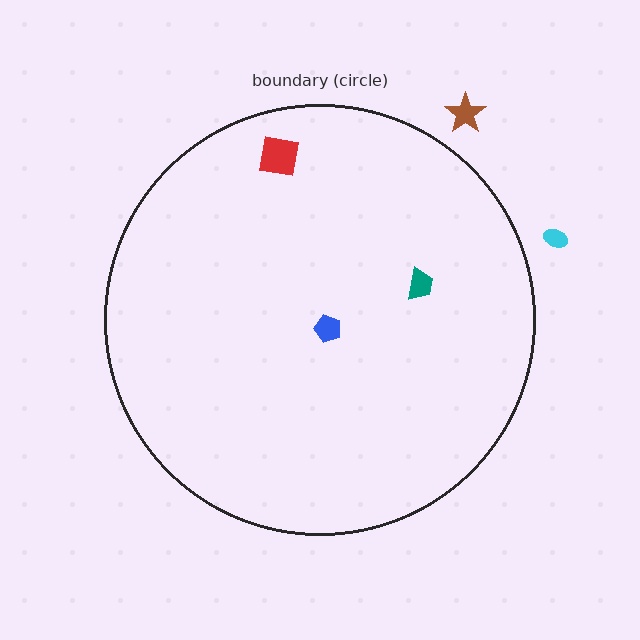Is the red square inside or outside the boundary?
Inside.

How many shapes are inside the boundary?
3 inside, 2 outside.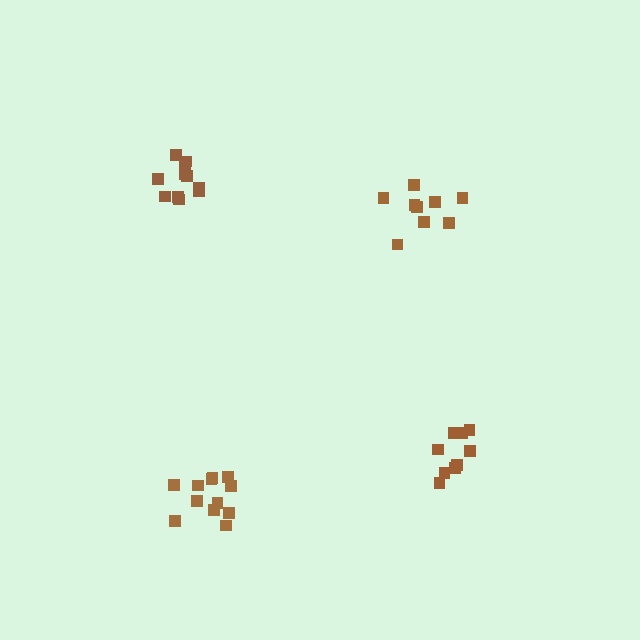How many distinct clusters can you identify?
There are 4 distinct clusters.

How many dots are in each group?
Group 1: 12 dots, Group 2: 11 dots, Group 3: 9 dots, Group 4: 9 dots (41 total).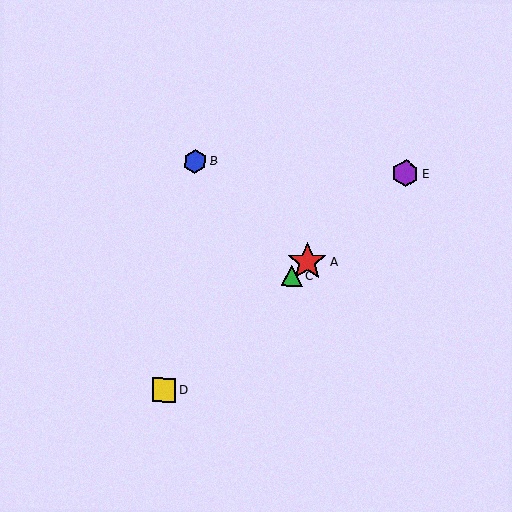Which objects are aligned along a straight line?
Objects A, C, D, E are aligned along a straight line.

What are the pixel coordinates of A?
Object A is at (307, 261).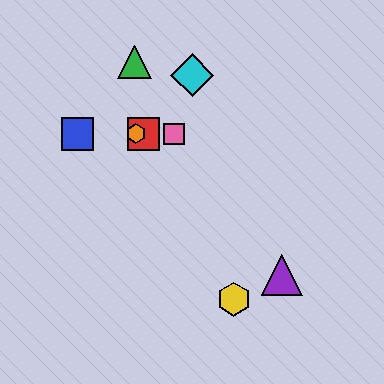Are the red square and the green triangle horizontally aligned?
No, the red square is at y≈134 and the green triangle is at y≈62.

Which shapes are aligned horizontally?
The red square, the blue square, the orange hexagon, the pink square are aligned horizontally.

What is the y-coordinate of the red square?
The red square is at y≈134.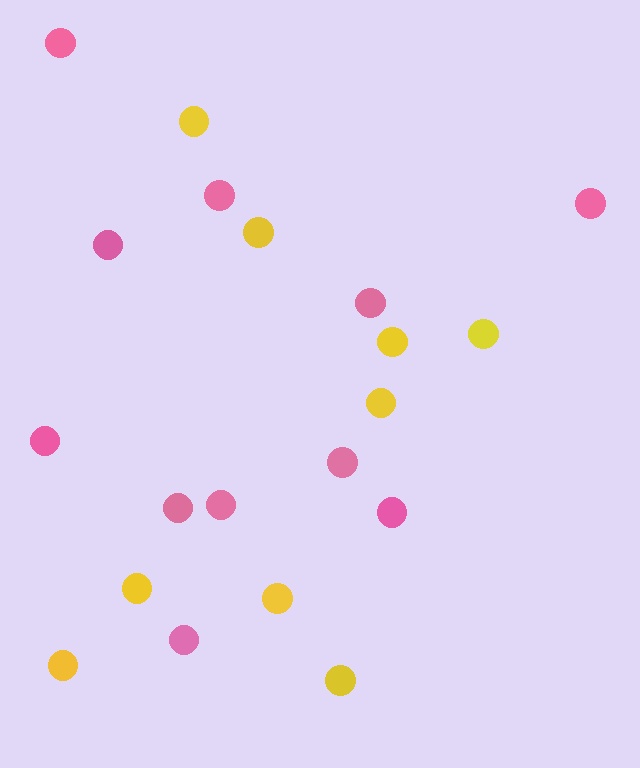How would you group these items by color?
There are 2 groups: one group of yellow circles (9) and one group of pink circles (11).